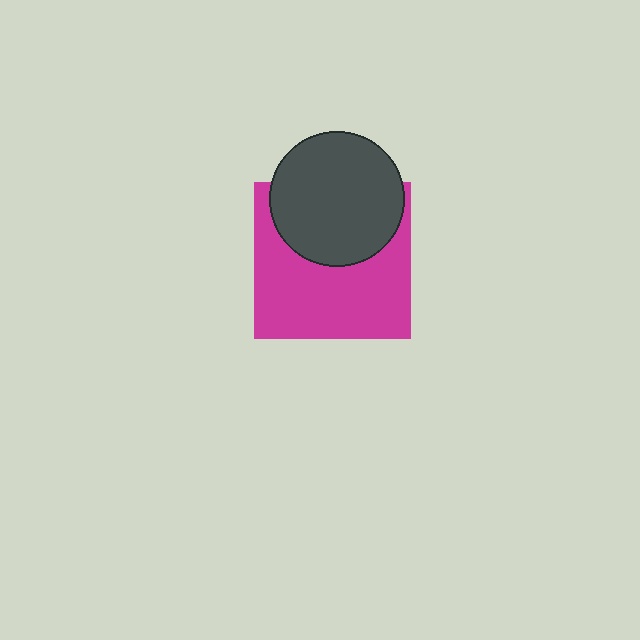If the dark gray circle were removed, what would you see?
You would see the complete magenta square.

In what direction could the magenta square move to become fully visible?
The magenta square could move down. That would shift it out from behind the dark gray circle entirely.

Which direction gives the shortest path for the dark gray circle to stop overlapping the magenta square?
Moving up gives the shortest separation.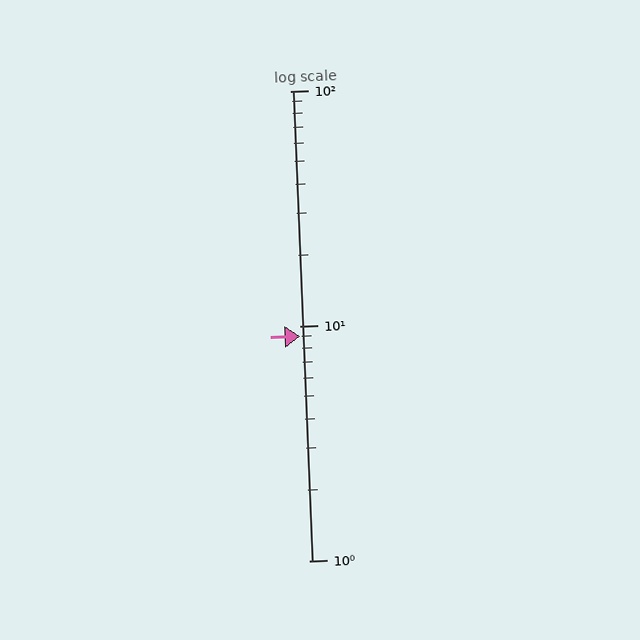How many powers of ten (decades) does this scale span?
The scale spans 2 decades, from 1 to 100.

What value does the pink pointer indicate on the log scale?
The pointer indicates approximately 9.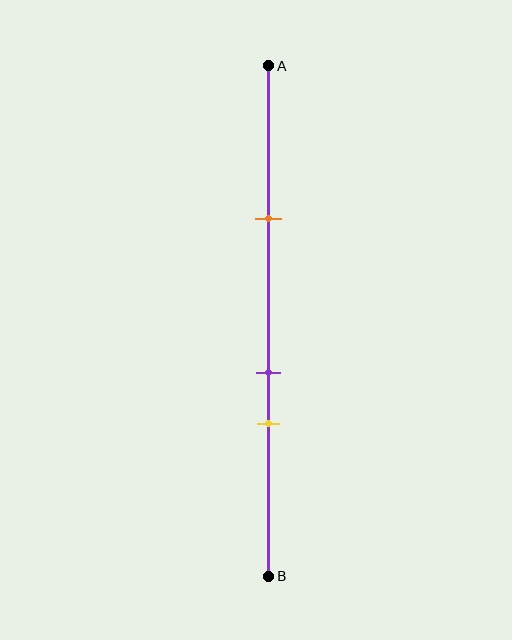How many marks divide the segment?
There are 3 marks dividing the segment.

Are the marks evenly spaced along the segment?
No, the marks are not evenly spaced.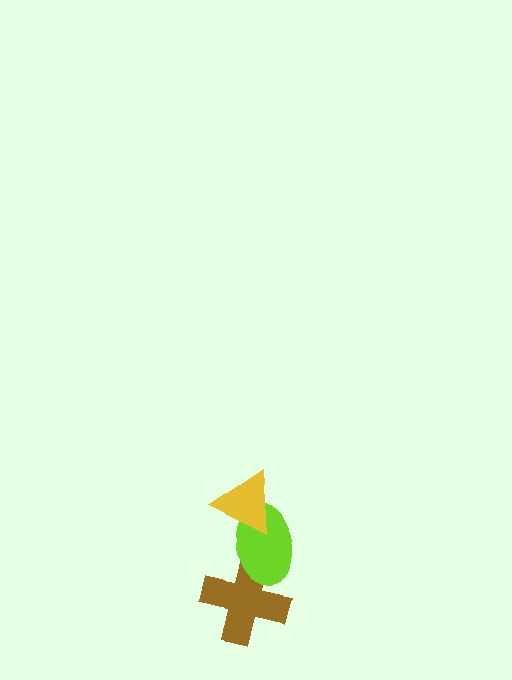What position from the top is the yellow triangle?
The yellow triangle is 1st from the top.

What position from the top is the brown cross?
The brown cross is 3rd from the top.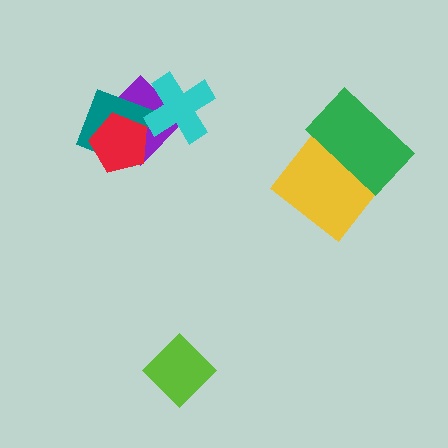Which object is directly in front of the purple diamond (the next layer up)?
The teal square is directly in front of the purple diamond.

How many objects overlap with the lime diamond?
0 objects overlap with the lime diamond.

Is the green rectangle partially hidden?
No, no other shape covers it.